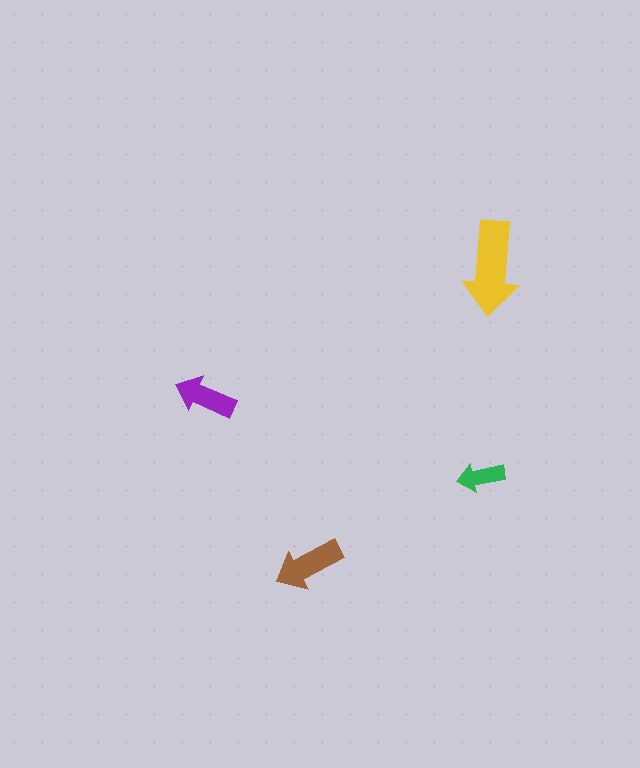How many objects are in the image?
There are 4 objects in the image.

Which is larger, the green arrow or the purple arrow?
The purple one.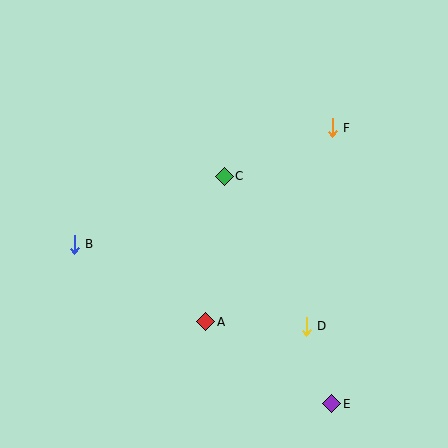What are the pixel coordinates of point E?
Point E is at (332, 404).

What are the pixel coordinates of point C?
Point C is at (224, 176).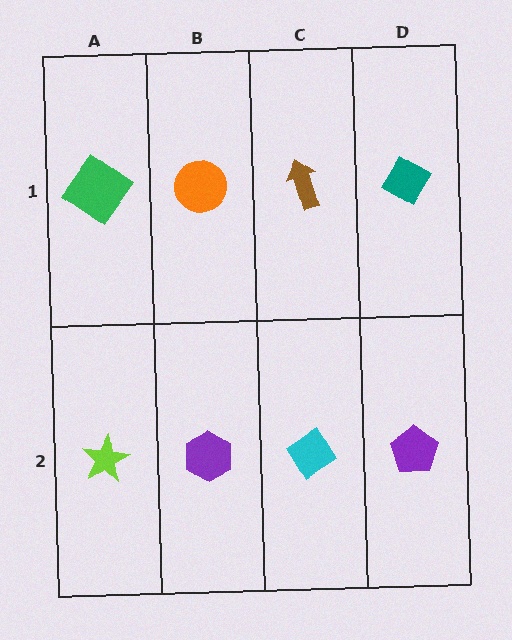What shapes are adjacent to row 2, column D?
A teal diamond (row 1, column D), a cyan diamond (row 2, column C).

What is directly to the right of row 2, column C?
A purple pentagon.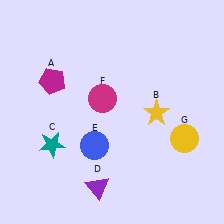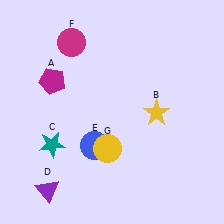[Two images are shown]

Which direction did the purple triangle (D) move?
The purple triangle (D) moved left.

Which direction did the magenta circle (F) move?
The magenta circle (F) moved up.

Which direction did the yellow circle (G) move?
The yellow circle (G) moved left.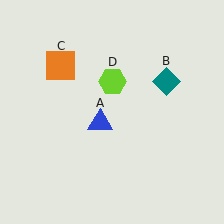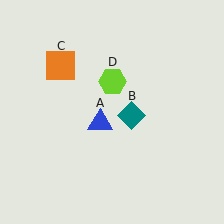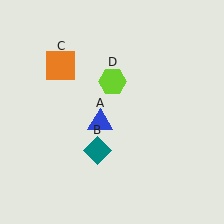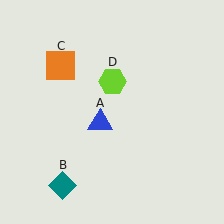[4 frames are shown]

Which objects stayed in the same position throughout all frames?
Blue triangle (object A) and orange square (object C) and lime hexagon (object D) remained stationary.